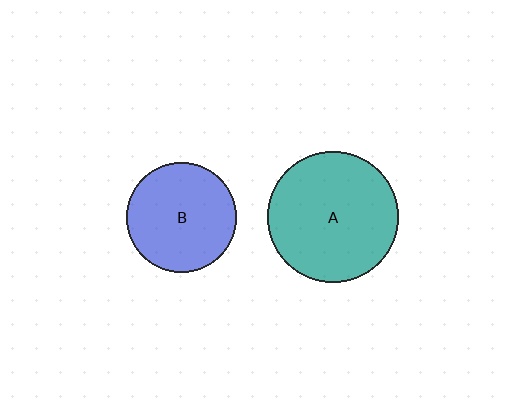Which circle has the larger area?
Circle A (teal).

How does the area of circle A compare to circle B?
Approximately 1.4 times.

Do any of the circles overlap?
No, none of the circles overlap.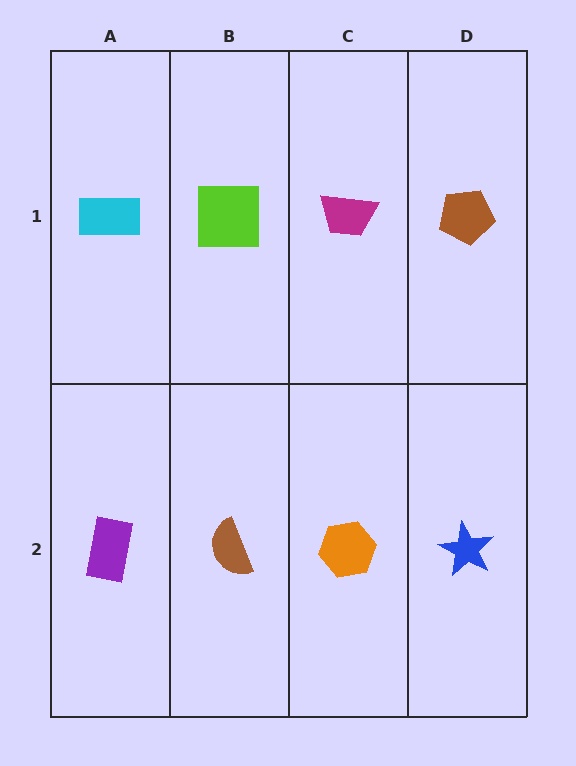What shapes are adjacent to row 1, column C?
An orange hexagon (row 2, column C), a lime square (row 1, column B), a brown pentagon (row 1, column D).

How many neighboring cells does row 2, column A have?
2.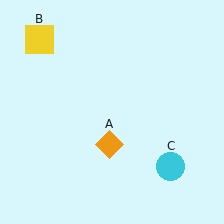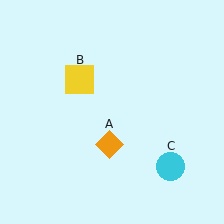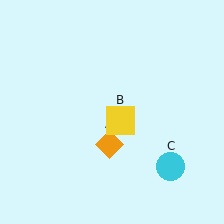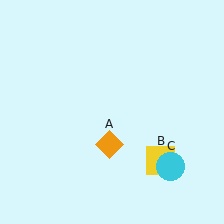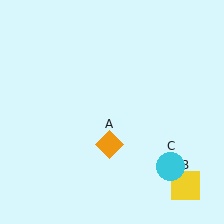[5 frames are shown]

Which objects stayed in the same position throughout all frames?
Orange diamond (object A) and cyan circle (object C) remained stationary.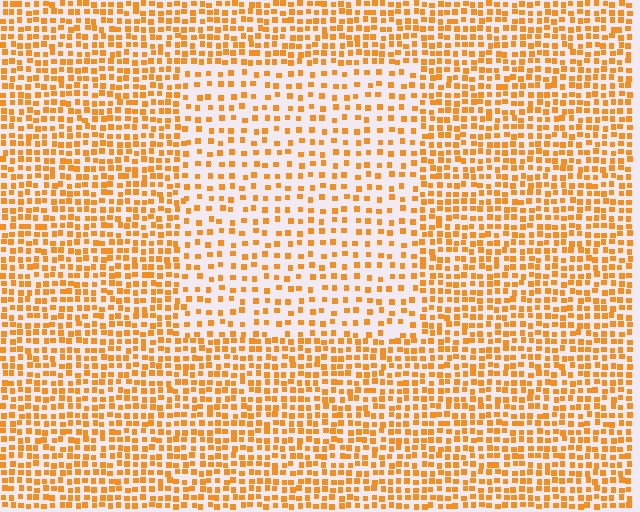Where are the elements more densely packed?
The elements are more densely packed outside the rectangle boundary.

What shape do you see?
I see a rectangle.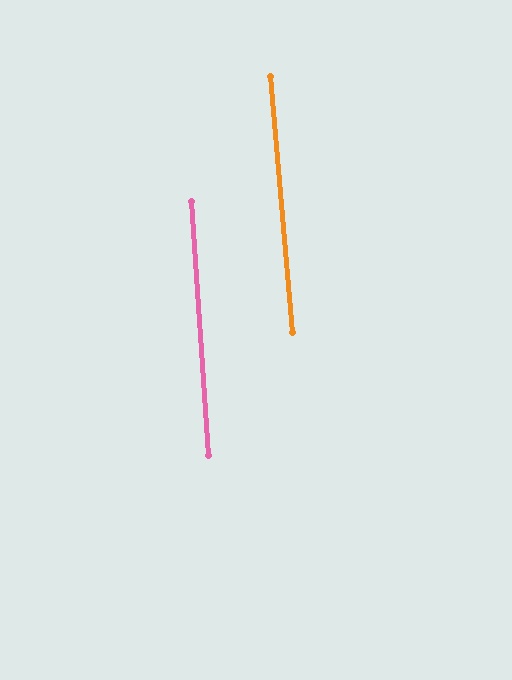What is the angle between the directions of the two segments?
Approximately 1 degree.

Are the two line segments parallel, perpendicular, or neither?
Parallel — their directions differ by only 1.1°.